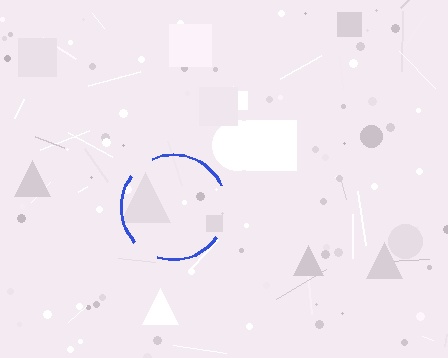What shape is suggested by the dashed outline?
The dashed outline suggests a circle.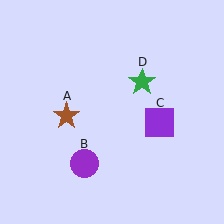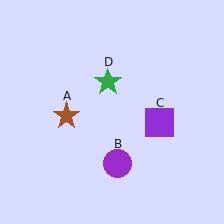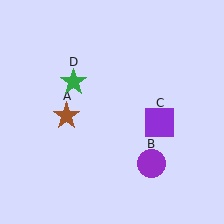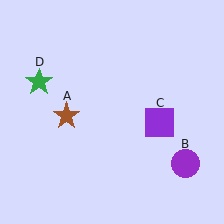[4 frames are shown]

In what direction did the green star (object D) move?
The green star (object D) moved left.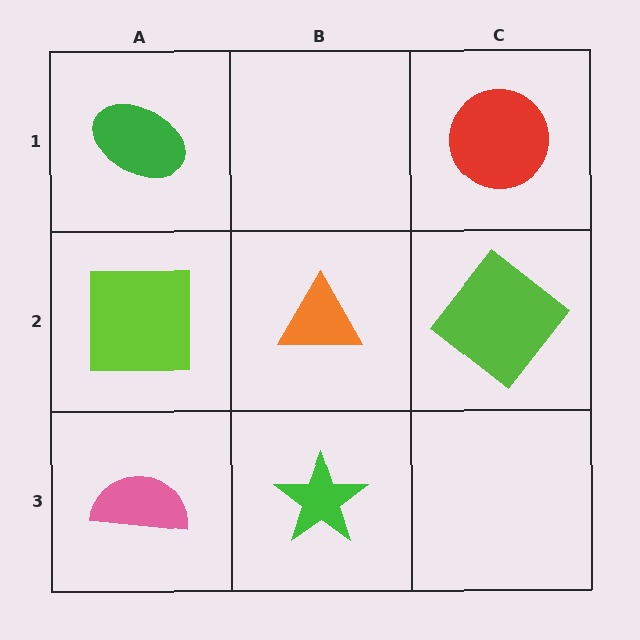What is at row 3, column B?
A green star.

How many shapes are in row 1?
2 shapes.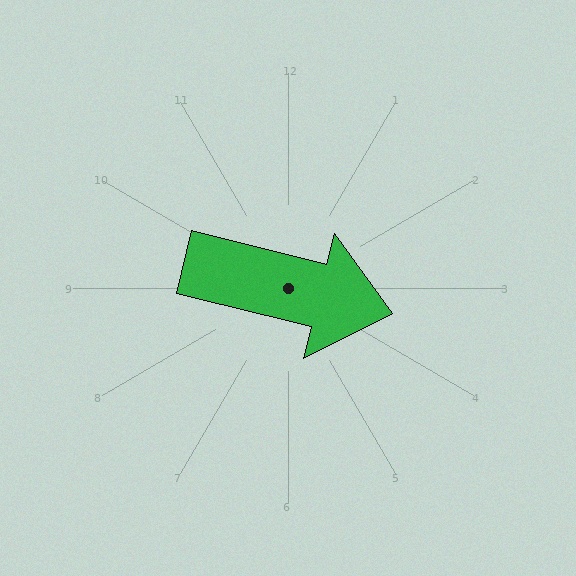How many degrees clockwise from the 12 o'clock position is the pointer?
Approximately 104 degrees.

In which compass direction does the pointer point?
East.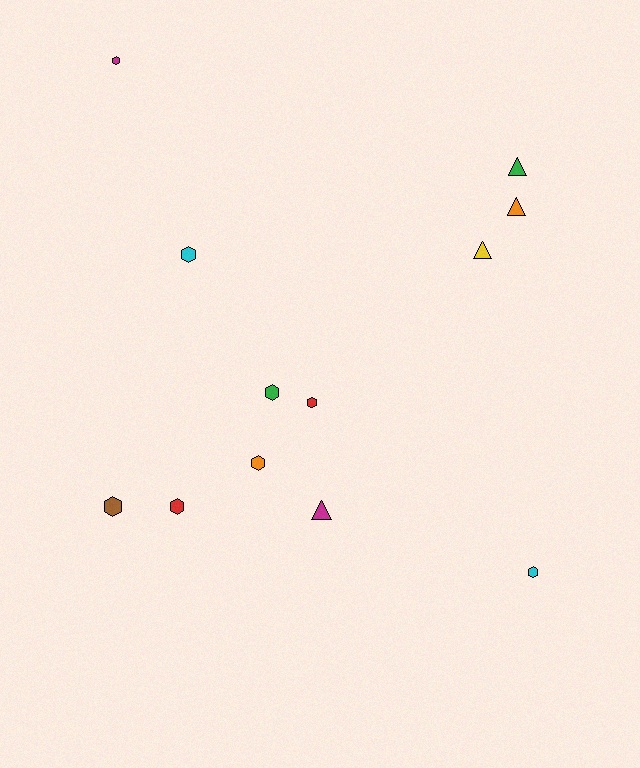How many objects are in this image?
There are 12 objects.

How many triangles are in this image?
There are 4 triangles.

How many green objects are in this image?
There are 2 green objects.